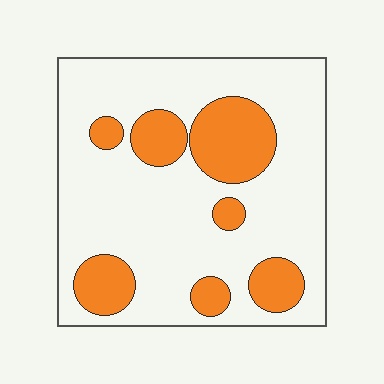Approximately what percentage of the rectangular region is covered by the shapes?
Approximately 25%.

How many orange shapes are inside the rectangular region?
7.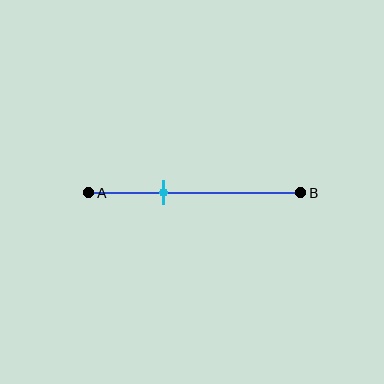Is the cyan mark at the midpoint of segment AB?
No, the mark is at about 35% from A, not at the 50% midpoint.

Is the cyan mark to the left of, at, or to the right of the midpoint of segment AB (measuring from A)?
The cyan mark is to the left of the midpoint of segment AB.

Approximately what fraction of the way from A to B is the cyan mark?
The cyan mark is approximately 35% of the way from A to B.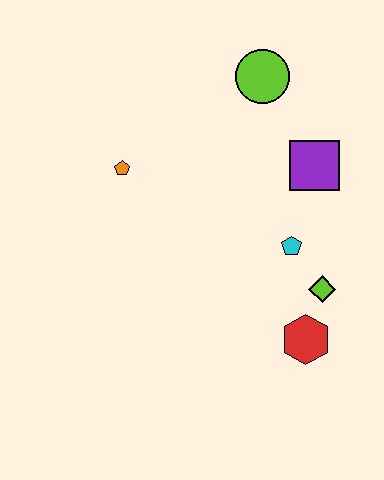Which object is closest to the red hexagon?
The lime diamond is closest to the red hexagon.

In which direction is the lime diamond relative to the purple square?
The lime diamond is below the purple square.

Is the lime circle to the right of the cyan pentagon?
No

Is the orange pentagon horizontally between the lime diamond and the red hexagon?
No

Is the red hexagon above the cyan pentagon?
No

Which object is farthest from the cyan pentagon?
The orange pentagon is farthest from the cyan pentagon.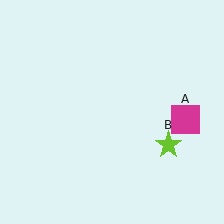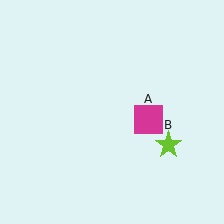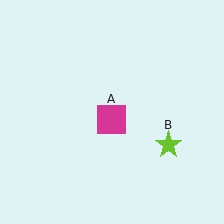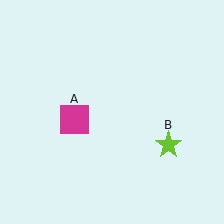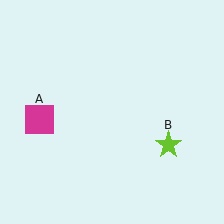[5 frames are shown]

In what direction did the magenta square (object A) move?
The magenta square (object A) moved left.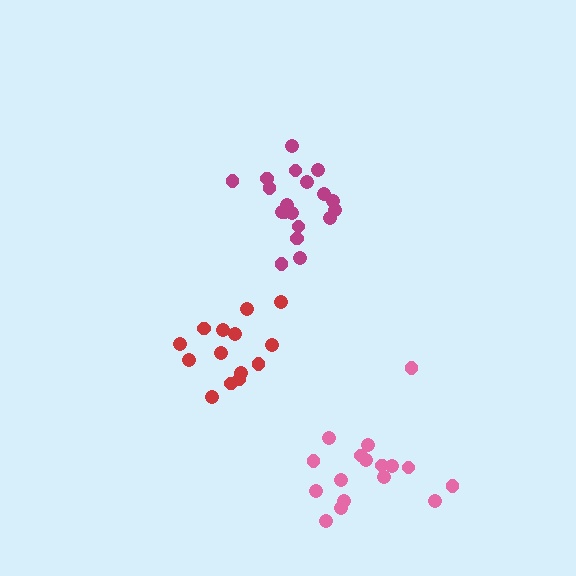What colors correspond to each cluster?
The clusters are colored: magenta, red, pink.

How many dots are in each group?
Group 1: 19 dots, Group 2: 14 dots, Group 3: 17 dots (50 total).